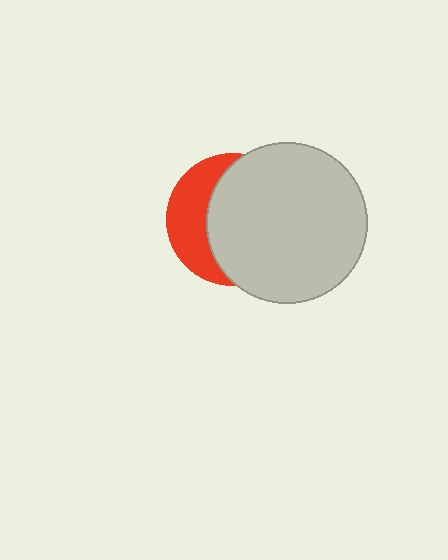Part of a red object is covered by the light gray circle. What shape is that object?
It is a circle.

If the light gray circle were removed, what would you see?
You would see the complete red circle.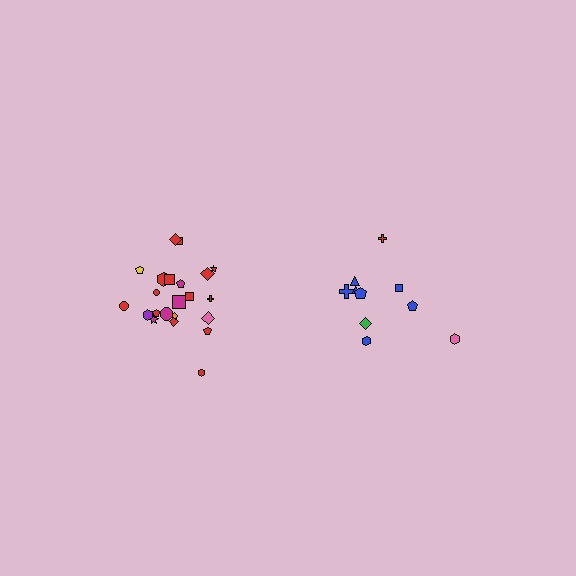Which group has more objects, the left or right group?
The left group.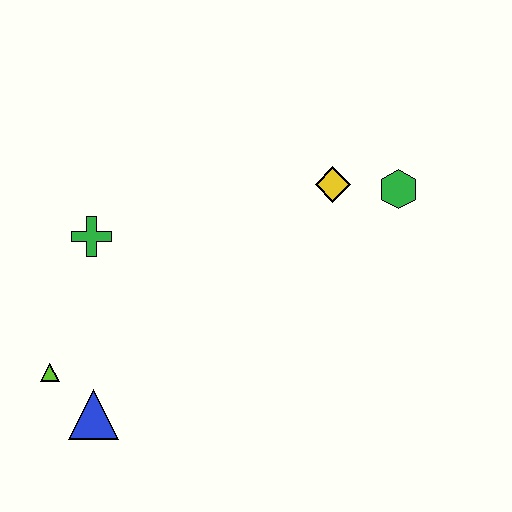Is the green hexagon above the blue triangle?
Yes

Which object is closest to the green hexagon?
The yellow diamond is closest to the green hexagon.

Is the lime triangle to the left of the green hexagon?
Yes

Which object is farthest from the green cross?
The green hexagon is farthest from the green cross.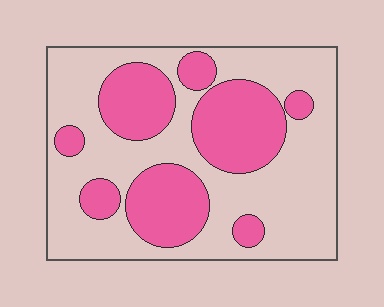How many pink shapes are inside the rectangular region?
8.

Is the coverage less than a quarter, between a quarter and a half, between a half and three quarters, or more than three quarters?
Between a quarter and a half.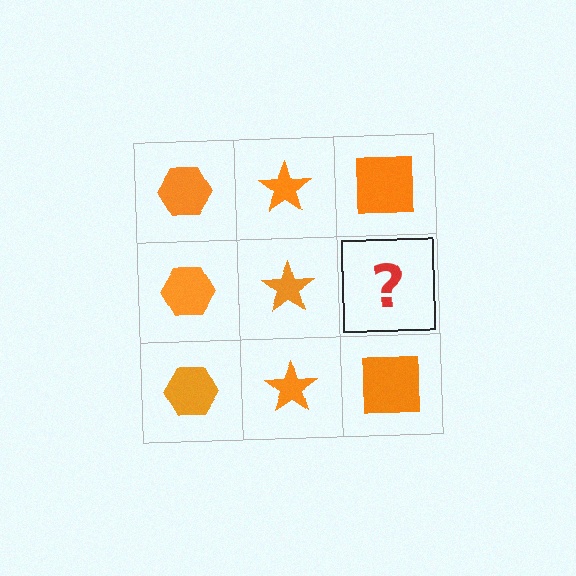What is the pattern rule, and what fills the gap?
The rule is that each column has a consistent shape. The gap should be filled with an orange square.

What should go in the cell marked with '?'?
The missing cell should contain an orange square.